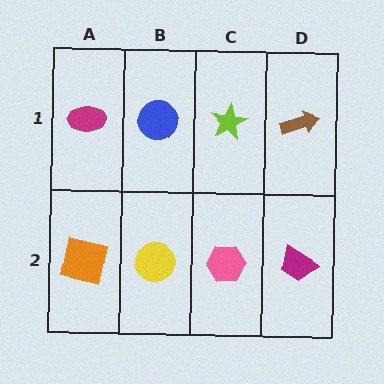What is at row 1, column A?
A magenta ellipse.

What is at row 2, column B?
A yellow circle.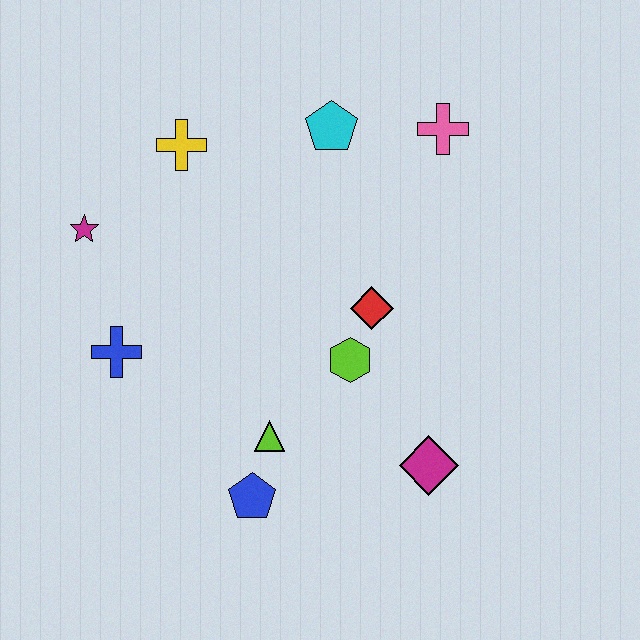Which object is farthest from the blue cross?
The pink cross is farthest from the blue cross.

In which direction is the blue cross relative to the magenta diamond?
The blue cross is to the left of the magenta diamond.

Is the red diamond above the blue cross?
Yes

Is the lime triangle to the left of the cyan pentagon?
Yes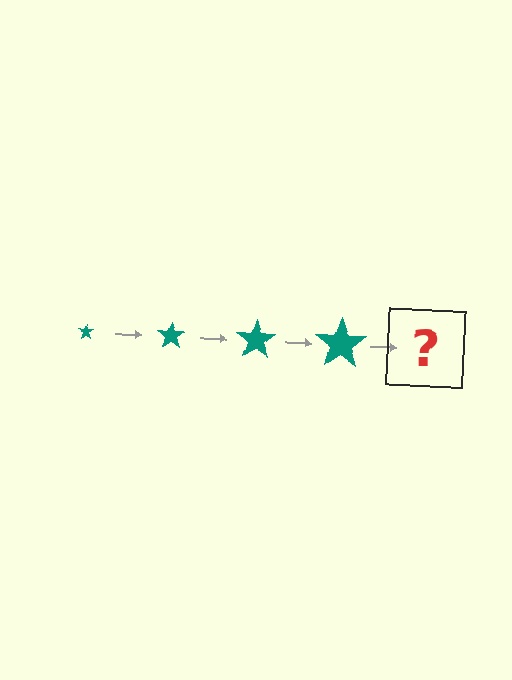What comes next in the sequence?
The next element should be a teal star, larger than the previous one.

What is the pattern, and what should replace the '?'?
The pattern is that the star gets progressively larger each step. The '?' should be a teal star, larger than the previous one.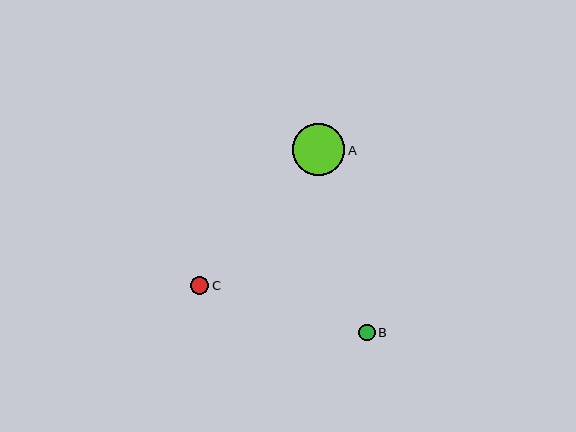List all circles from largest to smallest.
From largest to smallest: A, C, B.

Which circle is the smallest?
Circle B is the smallest with a size of approximately 16 pixels.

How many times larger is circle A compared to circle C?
Circle A is approximately 2.9 times the size of circle C.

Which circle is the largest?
Circle A is the largest with a size of approximately 52 pixels.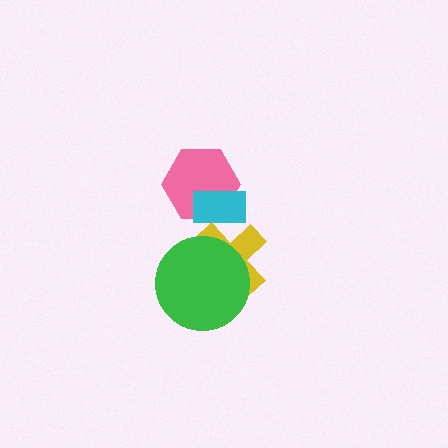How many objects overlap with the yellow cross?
2 objects overlap with the yellow cross.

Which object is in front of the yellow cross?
The green circle is in front of the yellow cross.